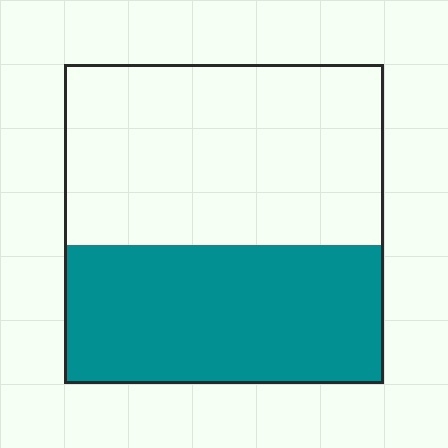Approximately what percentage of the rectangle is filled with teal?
Approximately 45%.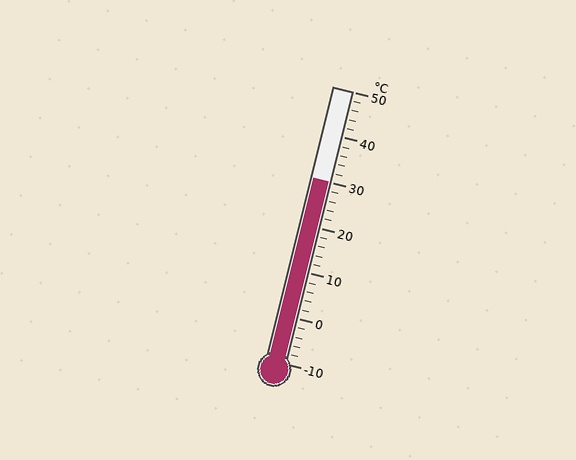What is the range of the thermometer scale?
The thermometer scale ranges from -10°C to 50°C.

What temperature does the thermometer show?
The thermometer shows approximately 30°C.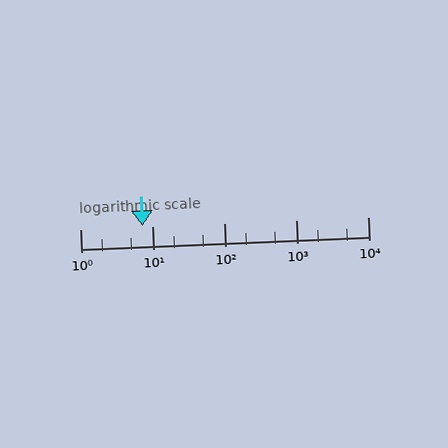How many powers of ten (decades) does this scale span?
The scale spans 4 decades, from 1 to 10000.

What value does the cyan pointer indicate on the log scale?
The pointer indicates approximately 7.4.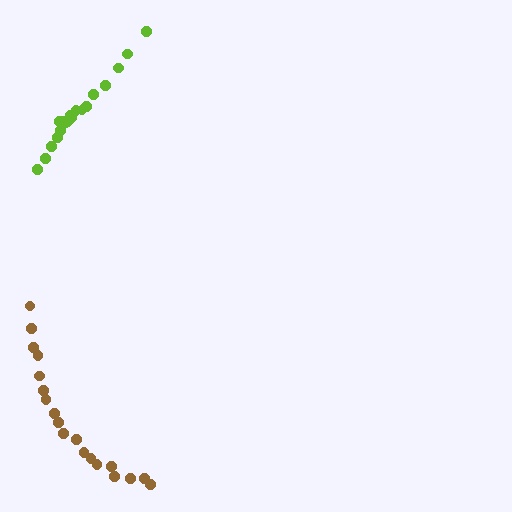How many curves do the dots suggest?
There are 2 distinct paths.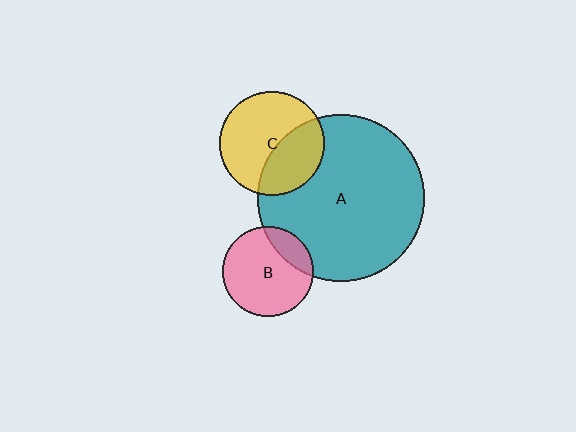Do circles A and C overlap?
Yes.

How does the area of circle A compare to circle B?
Approximately 3.4 times.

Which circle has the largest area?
Circle A (teal).